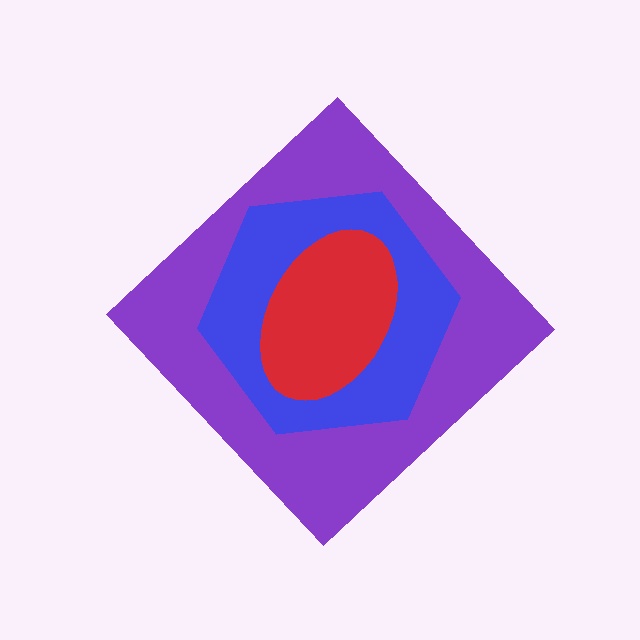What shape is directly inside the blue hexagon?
The red ellipse.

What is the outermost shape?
The purple diamond.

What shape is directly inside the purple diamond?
The blue hexagon.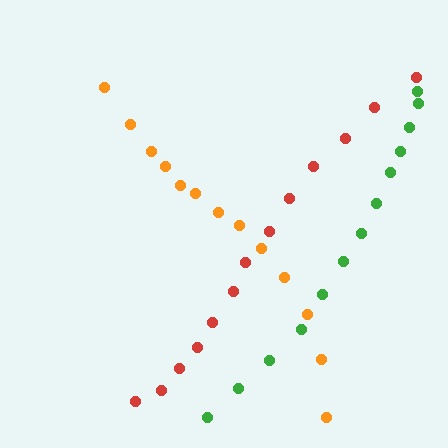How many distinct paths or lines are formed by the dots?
There are 3 distinct paths.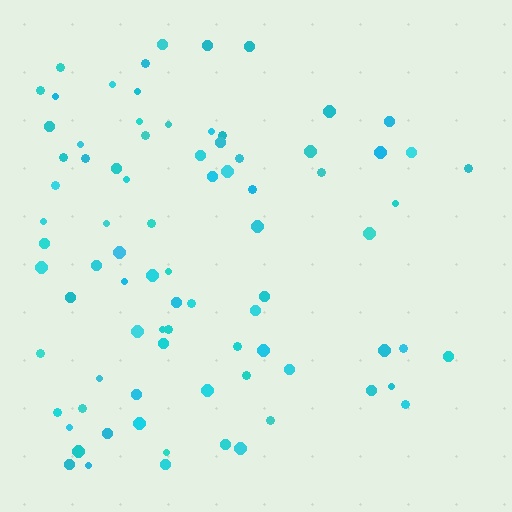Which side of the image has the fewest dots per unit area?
The right.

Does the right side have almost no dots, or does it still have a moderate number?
Still a moderate number, just noticeably fewer than the left.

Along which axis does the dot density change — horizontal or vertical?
Horizontal.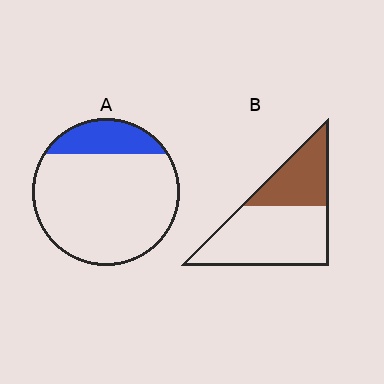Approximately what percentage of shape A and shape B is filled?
A is approximately 20% and B is approximately 35%.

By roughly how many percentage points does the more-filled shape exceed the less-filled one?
By roughly 15 percentage points (B over A).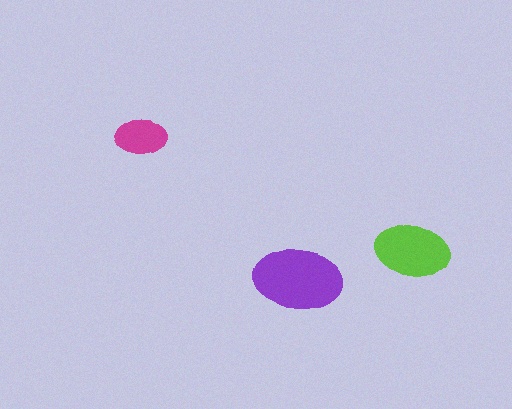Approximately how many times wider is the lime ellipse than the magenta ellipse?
About 1.5 times wider.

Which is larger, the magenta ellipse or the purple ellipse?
The purple one.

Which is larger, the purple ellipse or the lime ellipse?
The purple one.